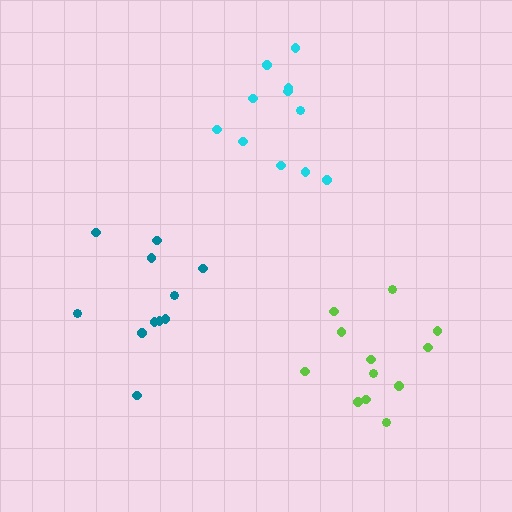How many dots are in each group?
Group 1: 11 dots, Group 2: 11 dots, Group 3: 12 dots (34 total).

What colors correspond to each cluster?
The clusters are colored: teal, cyan, lime.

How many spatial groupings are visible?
There are 3 spatial groupings.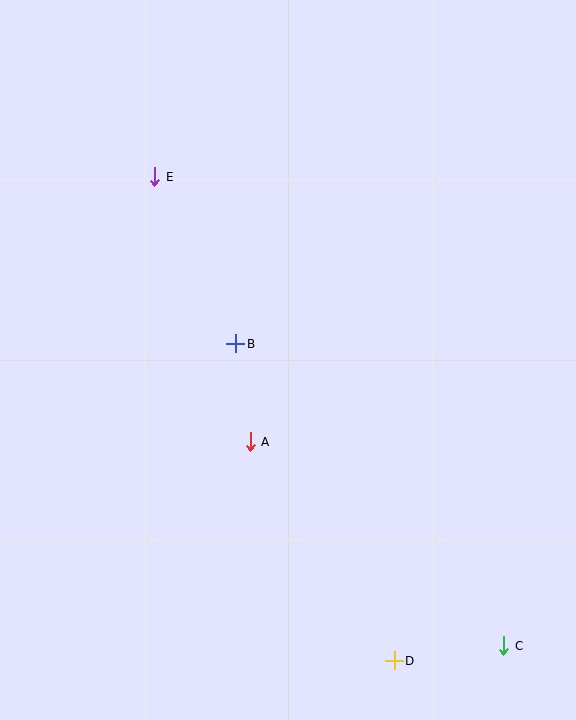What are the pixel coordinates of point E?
Point E is at (155, 177).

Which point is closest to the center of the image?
Point B at (236, 344) is closest to the center.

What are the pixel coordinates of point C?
Point C is at (504, 646).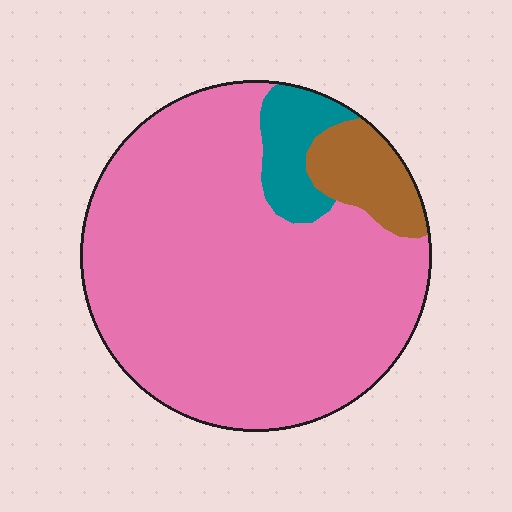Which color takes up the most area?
Pink, at roughly 85%.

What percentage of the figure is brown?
Brown covers 9% of the figure.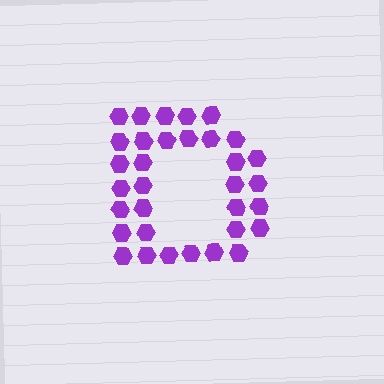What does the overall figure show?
The overall figure shows the letter D.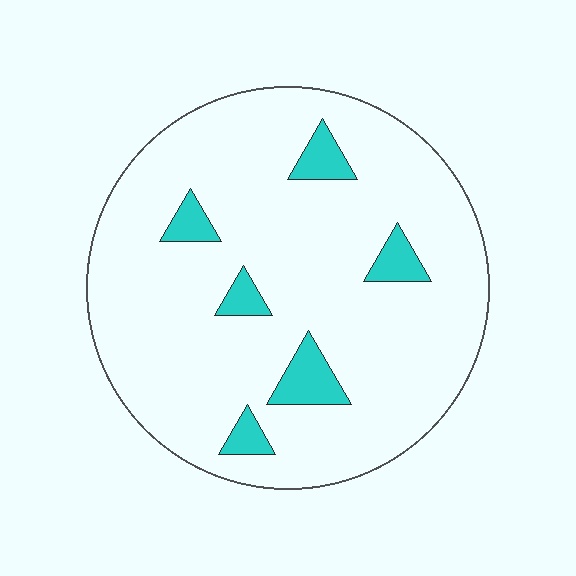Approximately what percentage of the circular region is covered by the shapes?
Approximately 10%.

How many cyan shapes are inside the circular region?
6.